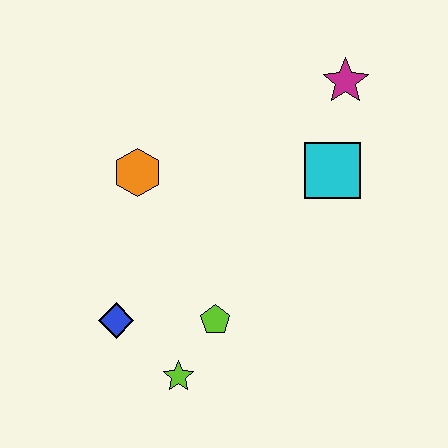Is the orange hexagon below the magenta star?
Yes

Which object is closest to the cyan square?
The magenta star is closest to the cyan square.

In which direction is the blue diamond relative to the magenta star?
The blue diamond is below the magenta star.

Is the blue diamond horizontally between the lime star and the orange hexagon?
No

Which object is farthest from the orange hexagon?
The magenta star is farthest from the orange hexagon.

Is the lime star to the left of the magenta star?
Yes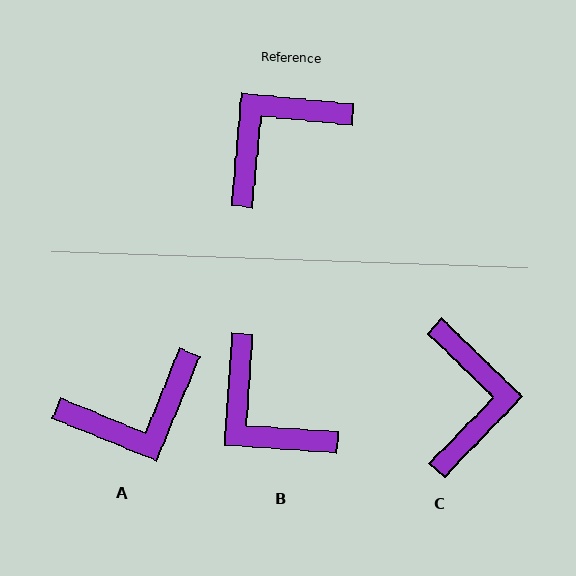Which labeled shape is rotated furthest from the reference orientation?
A, about 163 degrees away.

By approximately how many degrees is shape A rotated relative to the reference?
Approximately 163 degrees counter-clockwise.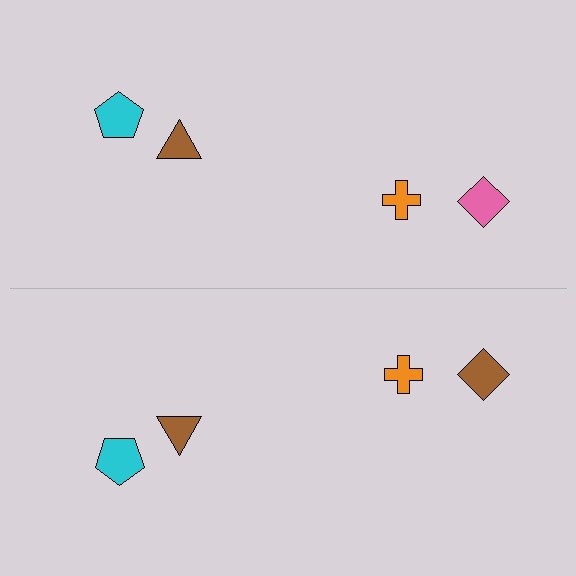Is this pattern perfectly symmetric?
No, the pattern is not perfectly symmetric. The brown diamond on the bottom side breaks the symmetry — its mirror counterpart is pink.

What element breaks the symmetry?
The brown diamond on the bottom side breaks the symmetry — its mirror counterpart is pink.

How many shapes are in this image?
There are 8 shapes in this image.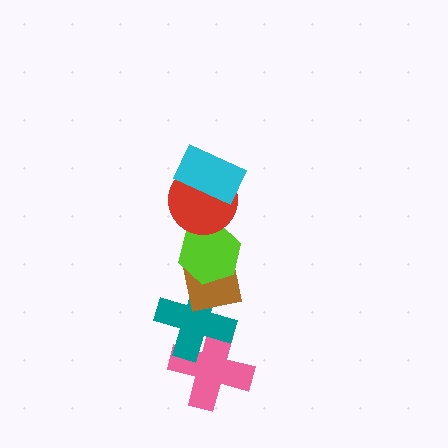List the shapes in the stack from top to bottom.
From top to bottom: the cyan rectangle, the red circle, the lime hexagon, the brown square, the teal cross, the pink cross.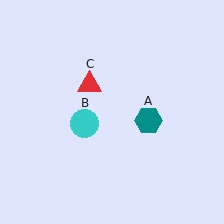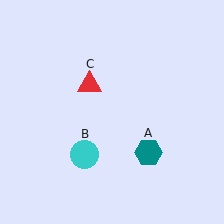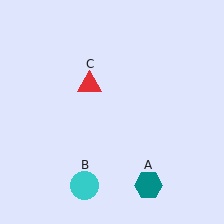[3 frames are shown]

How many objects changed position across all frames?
2 objects changed position: teal hexagon (object A), cyan circle (object B).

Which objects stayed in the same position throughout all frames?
Red triangle (object C) remained stationary.